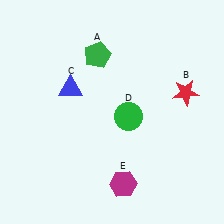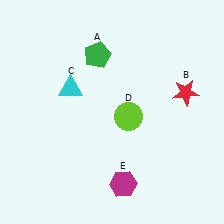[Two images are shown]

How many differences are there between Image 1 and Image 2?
There are 2 differences between the two images.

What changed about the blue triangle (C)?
In Image 1, C is blue. In Image 2, it changed to cyan.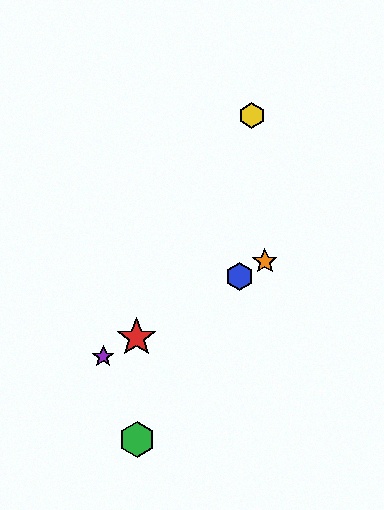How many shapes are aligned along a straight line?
4 shapes (the red star, the blue hexagon, the purple star, the orange star) are aligned along a straight line.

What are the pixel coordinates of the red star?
The red star is at (137, 337).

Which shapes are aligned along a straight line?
The red star, the blue hexagon, the purple star, the orange star are aligned along a straight line.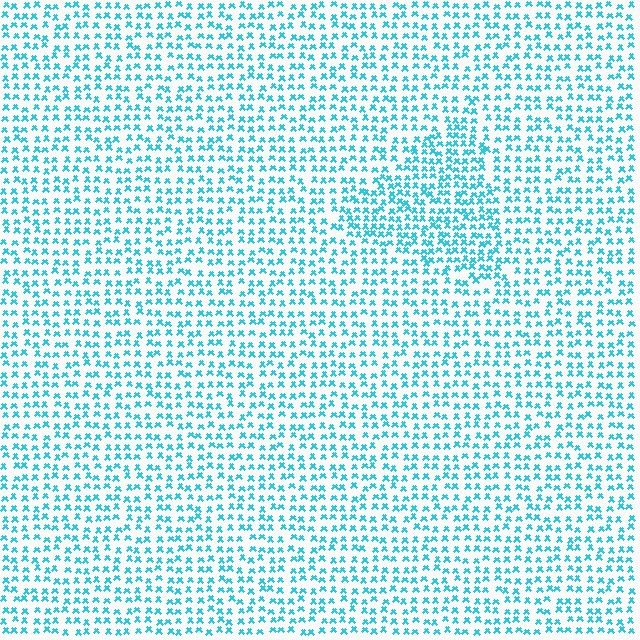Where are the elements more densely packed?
The elements are more densely packed inside the triangle boundary.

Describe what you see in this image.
The image contains small cyan elements arranged at two different densities. A triangle-shaped region is visible where the elements are more densely packed than the surrounding area.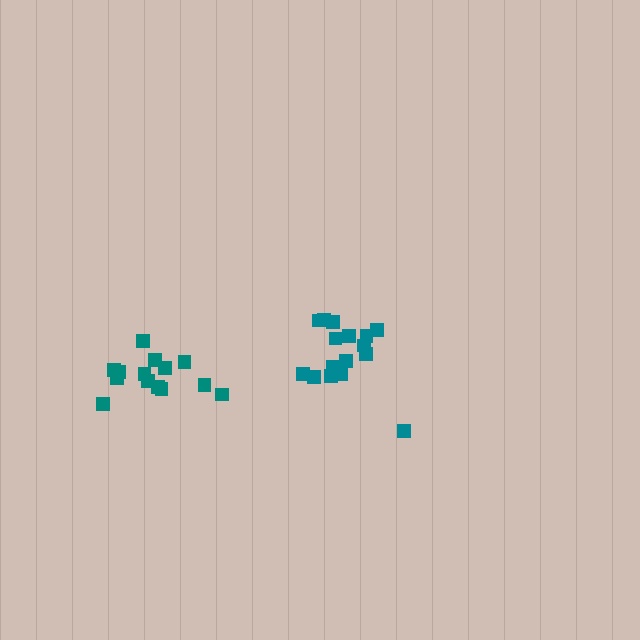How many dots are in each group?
Group 1: 17 dots, Group 2: 14 dots (31 total).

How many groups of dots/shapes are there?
There are 2 groups.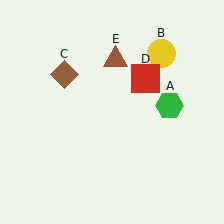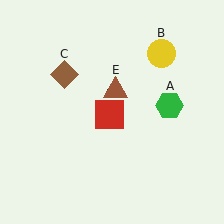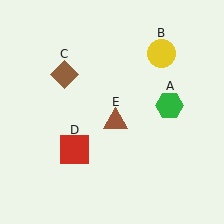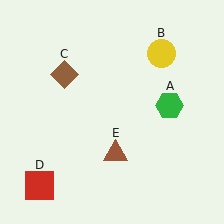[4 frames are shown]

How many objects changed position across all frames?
2 objects changed position: red square (object D), brown triangle (object E).